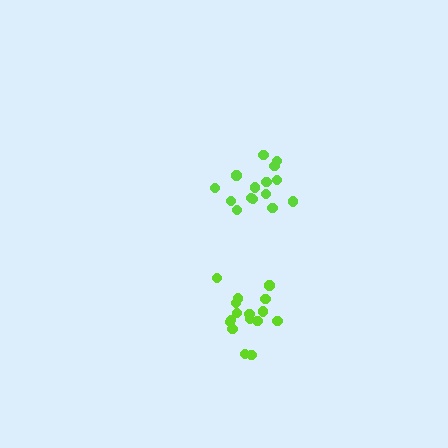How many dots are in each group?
Group 1: 15 dots, Group 2: 16 dots (31 total).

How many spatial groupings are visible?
There are 2 spatial groupings.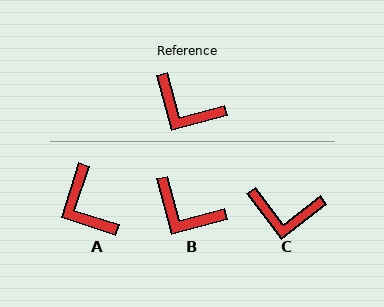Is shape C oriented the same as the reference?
No, it is off by about 22 degrees.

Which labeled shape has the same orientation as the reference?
B.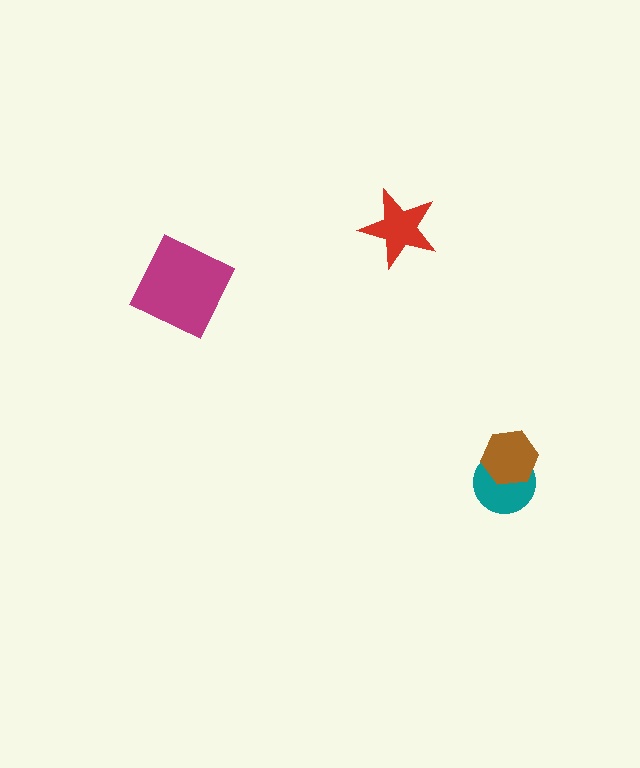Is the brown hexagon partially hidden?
No, no other shape covers it.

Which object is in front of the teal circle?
The brown hexagon is in front of the teal circle.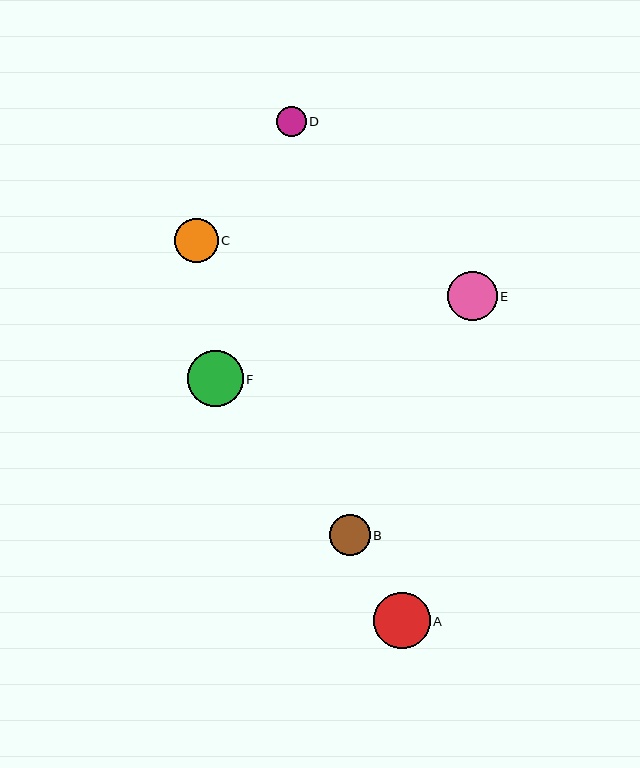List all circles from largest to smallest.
From largest to smallest: A, F, E, C, B, D.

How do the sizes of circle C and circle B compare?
Circle C and circle B are approximately the same size.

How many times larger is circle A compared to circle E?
Circle A is approximately 1.1 times the size of circle E.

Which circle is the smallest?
Circle D is the smallest with a size of approximately 30 pixels.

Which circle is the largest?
Circle A is the largest with a size of approximately 57 pixels.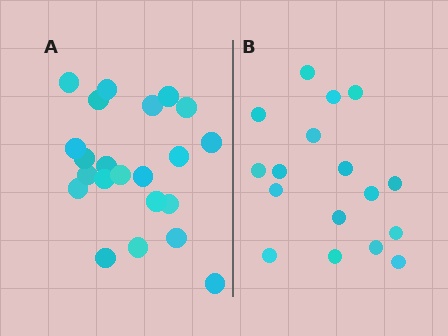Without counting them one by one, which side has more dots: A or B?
Region A (the left region) has more dots.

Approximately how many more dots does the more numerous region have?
Region A has about 5 more dots than region B.